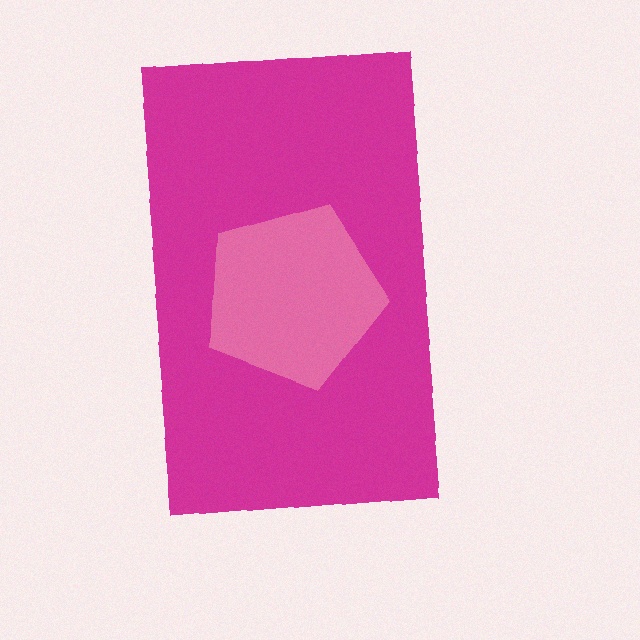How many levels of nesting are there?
2.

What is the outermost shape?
The magenta rectangle.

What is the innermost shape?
The pink pentagon.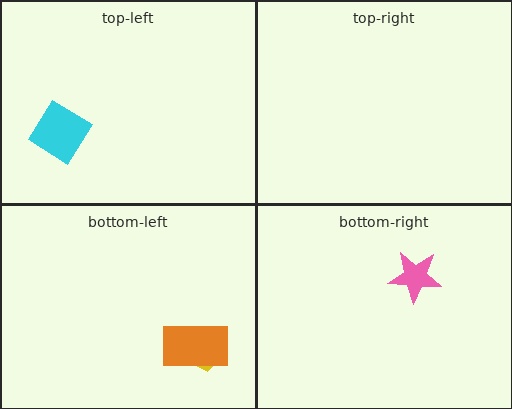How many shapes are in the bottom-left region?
2.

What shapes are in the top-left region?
The cyan diamond.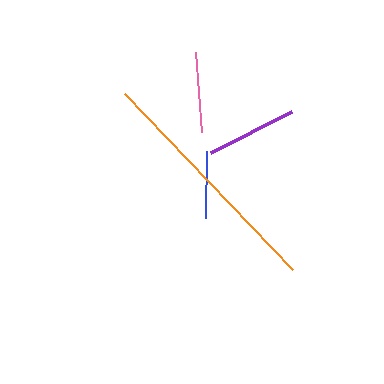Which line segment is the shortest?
The blue line is the shortest at approximately 67 pixels.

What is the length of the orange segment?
The orange segment is approximately 244 pixels long.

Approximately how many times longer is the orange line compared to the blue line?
The orange line is approximately 3.6 times the length of the blue line.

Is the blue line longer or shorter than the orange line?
The orange line is longer than the blue line.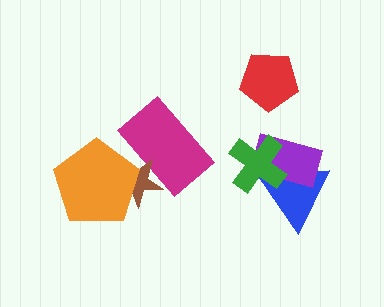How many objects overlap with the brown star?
2 objects overlap with the brown star.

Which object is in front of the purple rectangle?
The green cross is in front of the purple rectangle.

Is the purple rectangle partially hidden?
Yes, it is partially covered by another shape.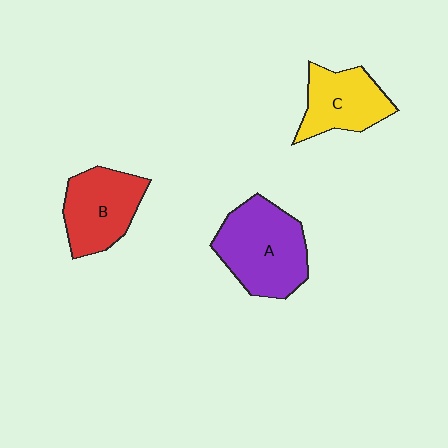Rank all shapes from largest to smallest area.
From largest to smallest: A (purple), B (red), C (yellow).